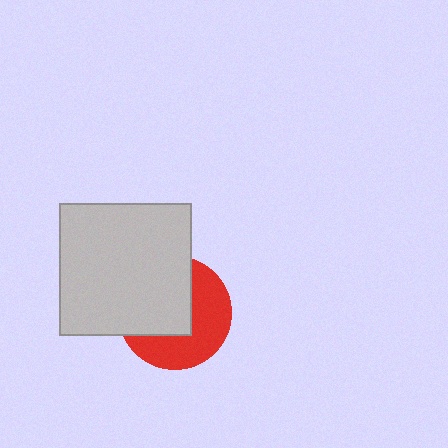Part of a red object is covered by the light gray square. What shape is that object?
It is a circle.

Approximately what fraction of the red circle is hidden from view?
Roughly 50% of the red circle is hidden behind the light gray square.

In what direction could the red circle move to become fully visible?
The red circle could move toward the lower-right. That would shift it out from behind the light gray square entirely.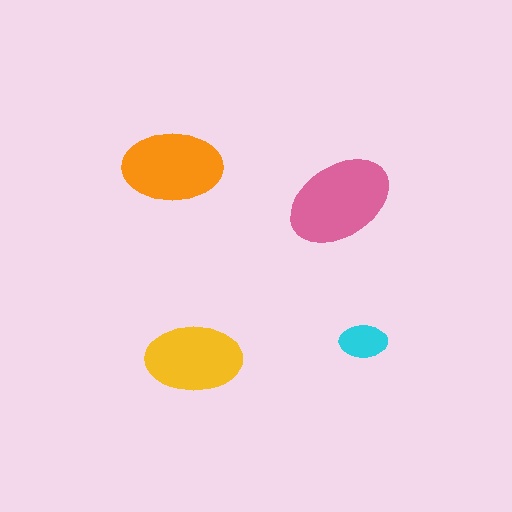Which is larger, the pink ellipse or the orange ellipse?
The pink one.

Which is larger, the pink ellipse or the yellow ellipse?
The pink one.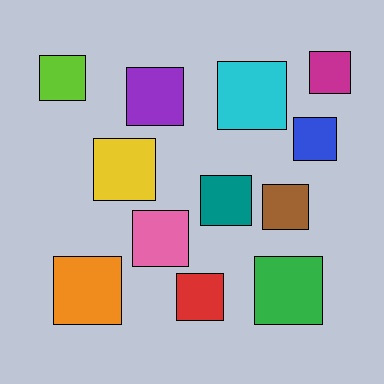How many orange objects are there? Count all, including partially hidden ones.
There is 1 orange object.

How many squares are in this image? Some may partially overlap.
There are 12 squares.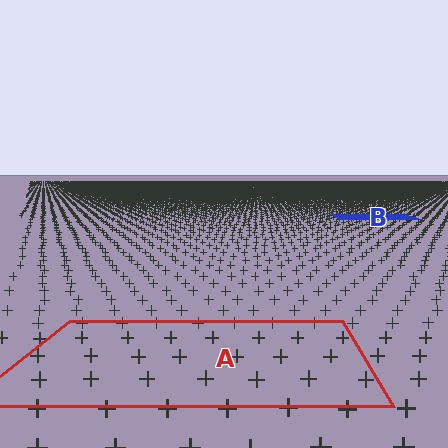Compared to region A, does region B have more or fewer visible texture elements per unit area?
Region B has more texture elements per unit area — they are packed more densely because it is farther away.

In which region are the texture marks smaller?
The texture marks are smaller in region B, because it is farther away.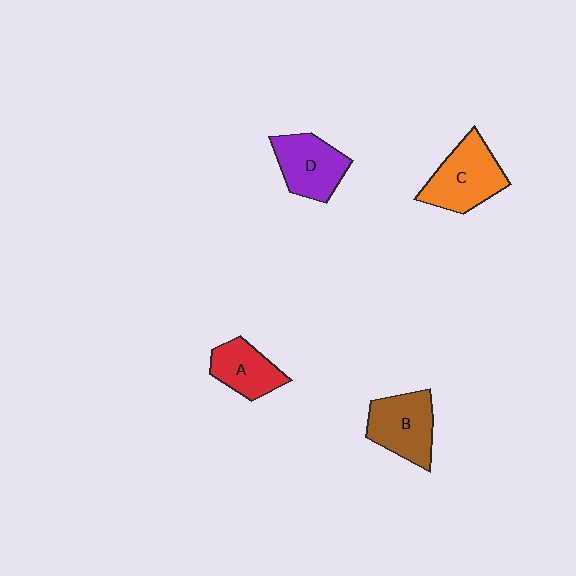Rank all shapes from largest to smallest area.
From largest to smallest: C (orange), B (brown), D (purple), A (red).